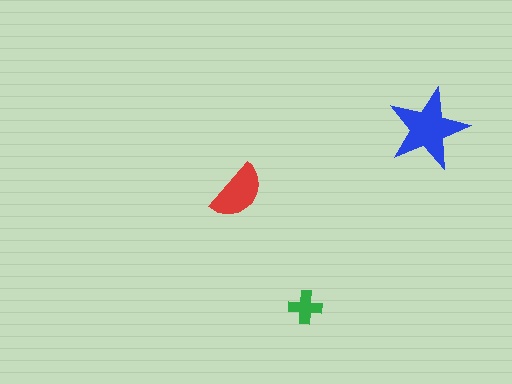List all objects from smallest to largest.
The green cross, the red semicircle, the blue star.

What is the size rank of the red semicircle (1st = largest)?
2nd.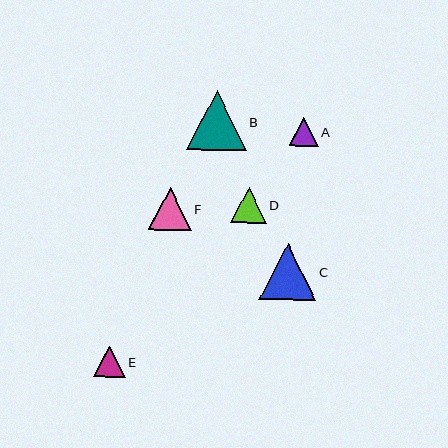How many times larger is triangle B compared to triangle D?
Triangle B is approximately 1.7 times the size of triangle D.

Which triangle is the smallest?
Triangle A is the smallest with a size of approximately 29 pixels.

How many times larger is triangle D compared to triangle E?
Triangle D is approximately 1.1 times the size of triangle E.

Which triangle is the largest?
Triangle B is the largest with a size of approximately 60 pixels.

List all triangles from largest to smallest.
From largest to smallest: B, C, F, D, E, A.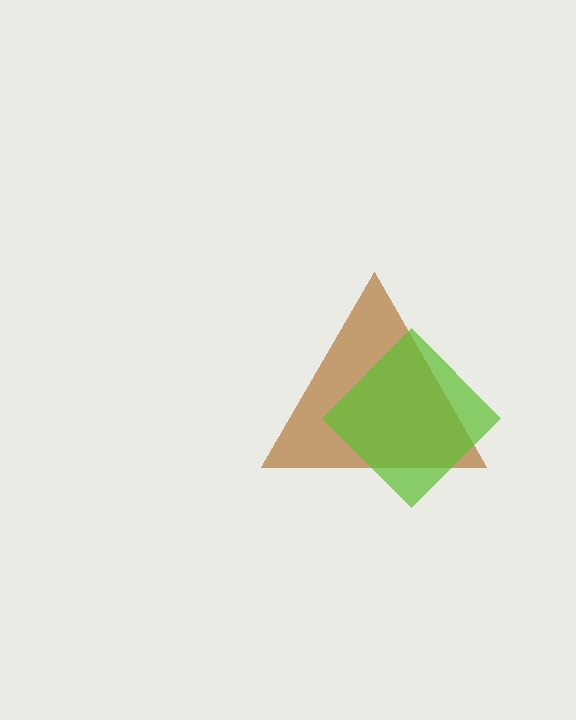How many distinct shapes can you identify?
There are 2 distinct shapes: a brown triangle, a lime diamond.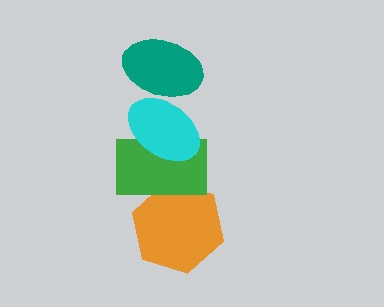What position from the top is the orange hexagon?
The orange hexagon is 4th from the top.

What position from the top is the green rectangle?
The green rectangle is 3rd from the top.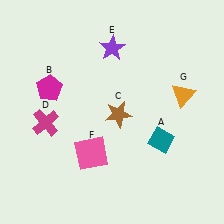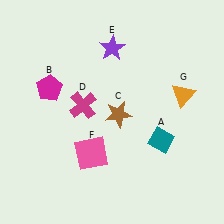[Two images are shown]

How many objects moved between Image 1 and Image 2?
1 object moved between the two images.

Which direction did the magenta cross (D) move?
The magenta cross (D) moved right.